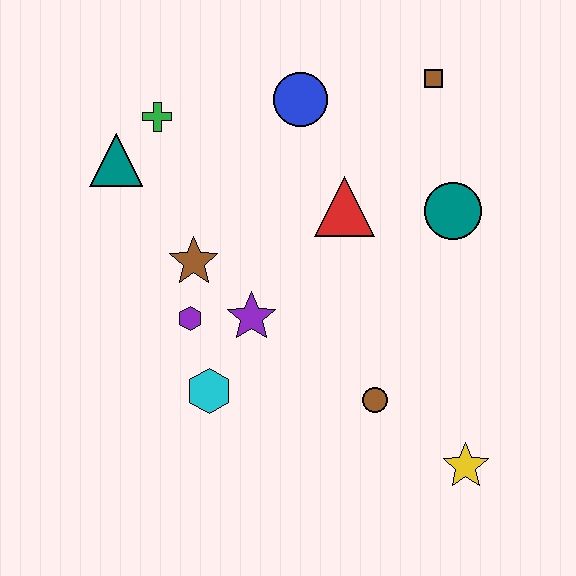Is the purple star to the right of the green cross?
Yes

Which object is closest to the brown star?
The purple hexagon is closest to the brown star.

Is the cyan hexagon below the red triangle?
Yes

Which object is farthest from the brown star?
The yellow star is farthest from the brown star.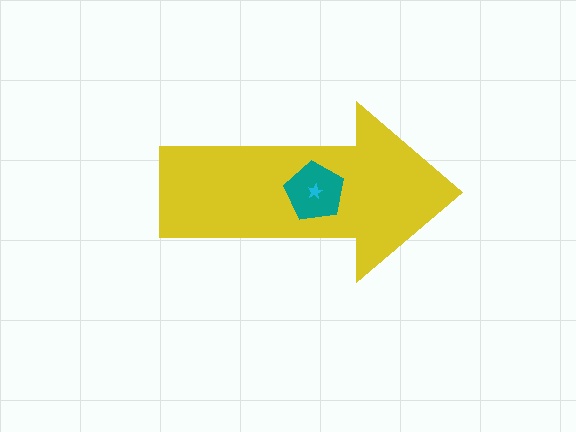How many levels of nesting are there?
3.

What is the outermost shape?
The yellow arrow.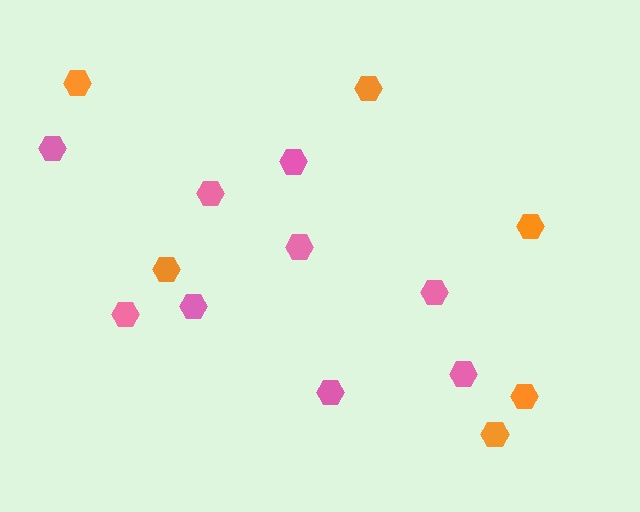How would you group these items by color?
There are 2 groups: one group of pink hexagons (9) and one group of orange hexagons (6).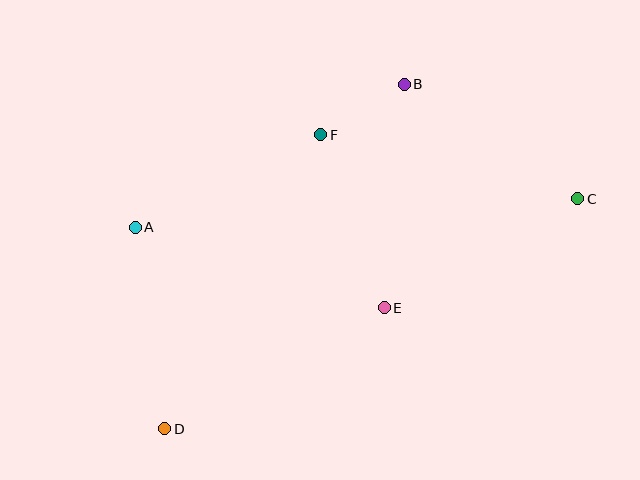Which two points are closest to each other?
Points B and F are closest to each other.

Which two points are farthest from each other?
Points C and D are farthest from each other.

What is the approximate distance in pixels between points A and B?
The distance between A and B is approximately 304 pixels.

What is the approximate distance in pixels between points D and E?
The distance between D and E is approximately 251 pixels.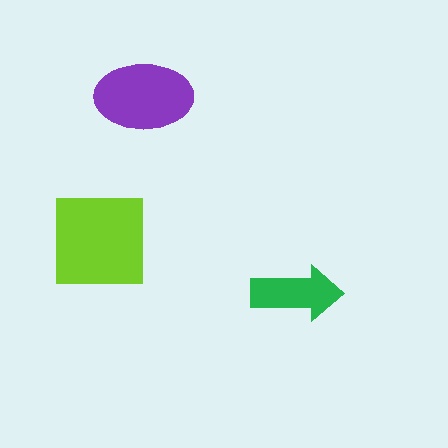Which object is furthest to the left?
The lime square is leftmost.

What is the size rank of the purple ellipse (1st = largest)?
2nd.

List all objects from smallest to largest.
The green arrow, the purple ellipse, the lime square.